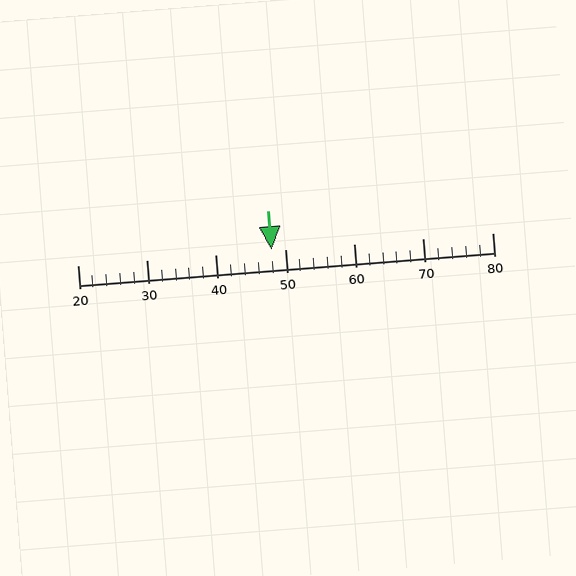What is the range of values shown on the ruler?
The ruler shows values from 20 to 80.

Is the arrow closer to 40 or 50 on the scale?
The arrow is closer to 50.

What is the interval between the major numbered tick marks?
The major tick marks are spaced 10 units apart.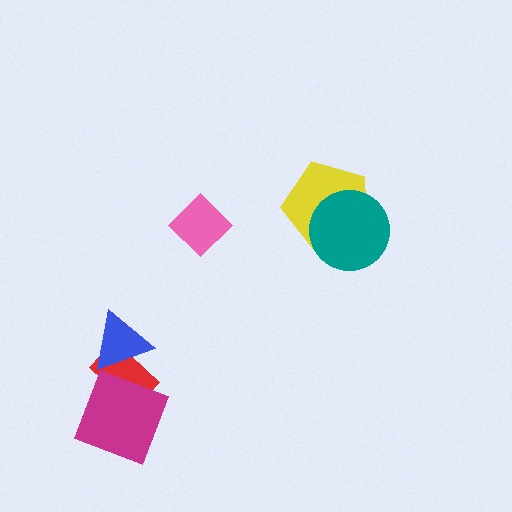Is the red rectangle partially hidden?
Yes, it is partially covered by another shape.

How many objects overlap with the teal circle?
1 object overlaps with the teal circle.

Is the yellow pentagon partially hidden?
Yes, it is partially covered by another shape.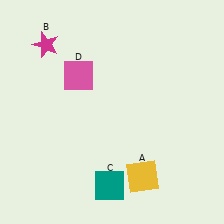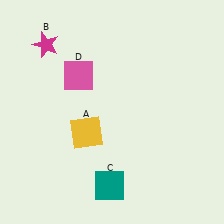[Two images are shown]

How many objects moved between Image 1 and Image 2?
1 object moved between the two images.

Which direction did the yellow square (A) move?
The yellow square (A) moved left.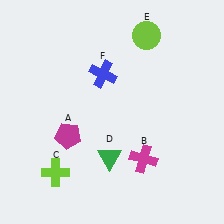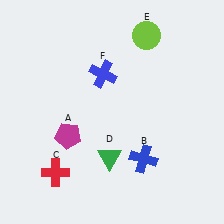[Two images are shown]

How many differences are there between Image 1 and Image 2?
There are 2 differences between the two images.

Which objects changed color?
B changed from magenta to blue. C changed from lime to red.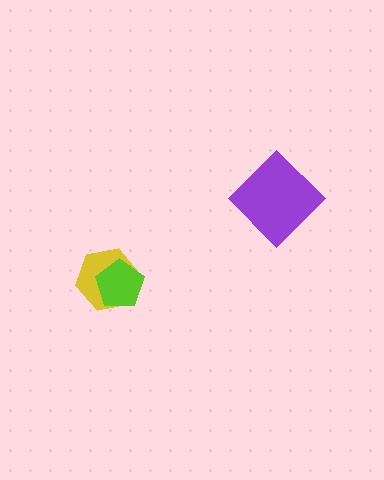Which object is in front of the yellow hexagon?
The lime pentagon is in front of the yellow hexagon.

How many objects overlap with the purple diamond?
0 objects overlap with the purple diamond.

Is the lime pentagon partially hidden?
No, no other shape covers it.